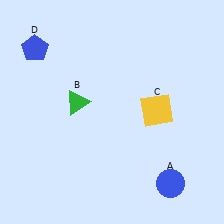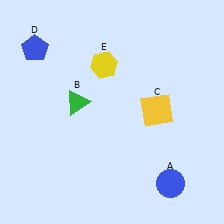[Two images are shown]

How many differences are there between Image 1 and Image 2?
There is 1 difference between the two images.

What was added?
A yellow hexagon (E) was added in Image 2.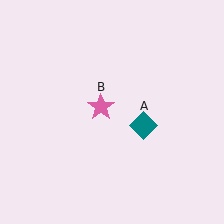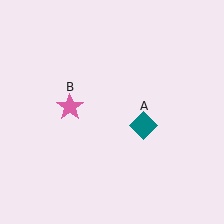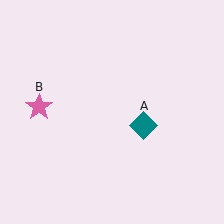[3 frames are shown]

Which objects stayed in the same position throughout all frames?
Teal diamond (object A) remained stationary.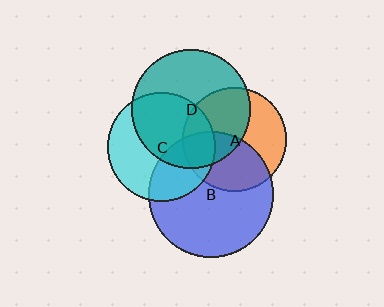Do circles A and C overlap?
Yes.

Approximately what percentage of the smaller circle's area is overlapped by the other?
Approximately 20%.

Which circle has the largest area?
Circle B (blue).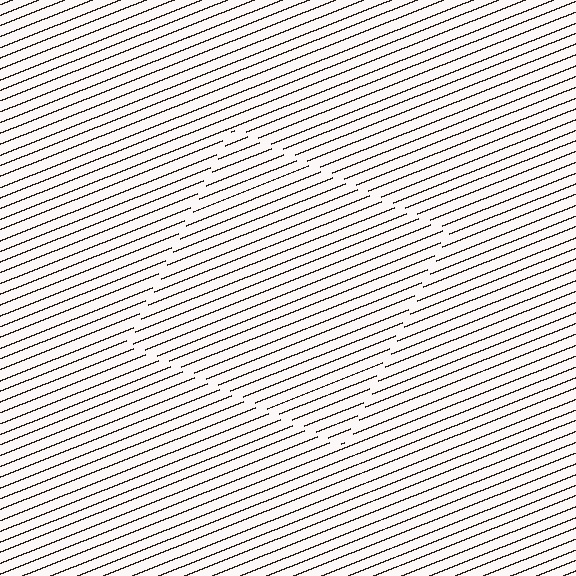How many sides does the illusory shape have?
4 sides — the line-ends trace a square.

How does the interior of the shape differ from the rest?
The interior of the shape contains the same grating, shifted by half a period — the contour is defined by the phase discontinuity where line-ends from the inner and outer gratings abut.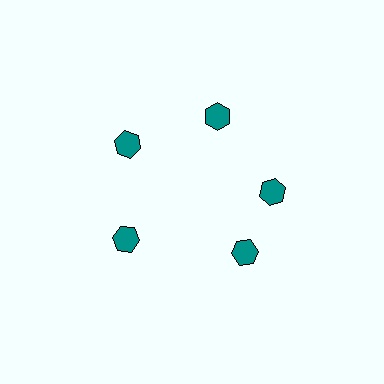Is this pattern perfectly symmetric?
No. The 5 teal hexagons are arranged in a ring, but one element near the 5 o'clock position is rotated out of alignment along the ring, breaking the 5-fold rotational symmetry.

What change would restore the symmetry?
The symmetry would be restored by rotating it back into even spacing with its neighbors so that all 5 hexagons sit at equal angles and equal distance from the center.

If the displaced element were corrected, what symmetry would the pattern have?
It would have 5-fold rotational symmetry — the pattern would map onto itself every 72 degrees.